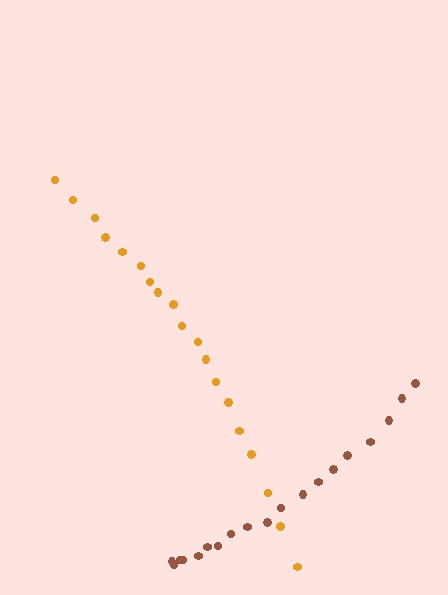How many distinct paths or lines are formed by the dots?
There are 2 distinct paths.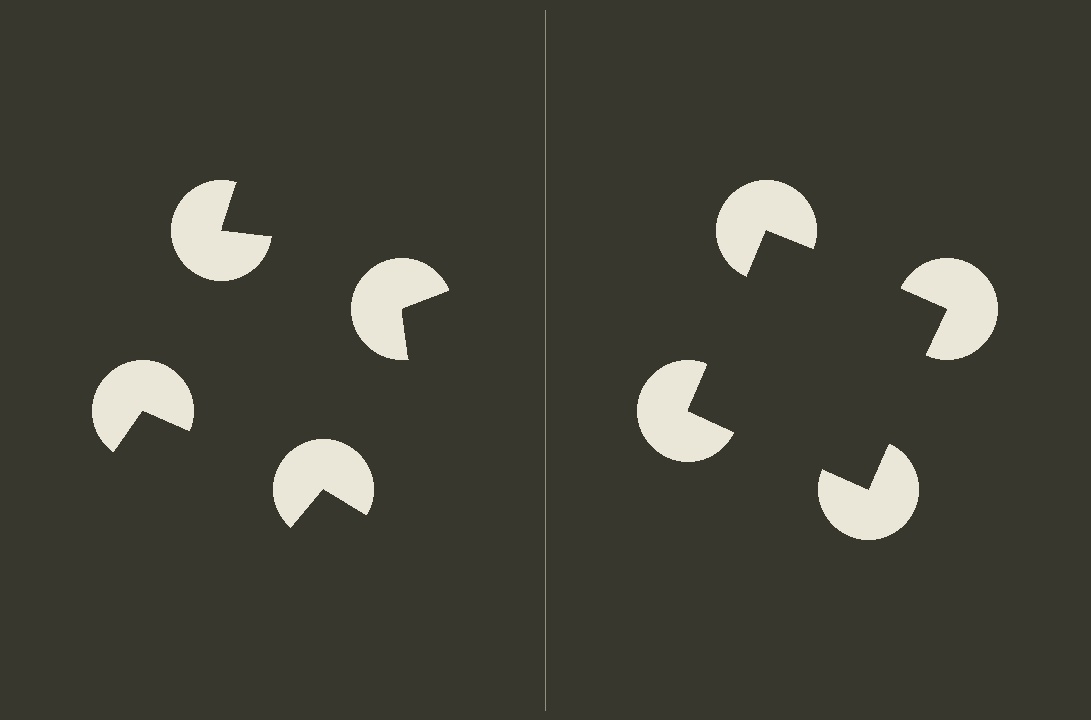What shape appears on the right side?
An illusory square.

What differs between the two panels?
The pac-man discs are positioned identically on both sides; only the wedge orientations differ. On the right they align to a square; on the left they are misaligned.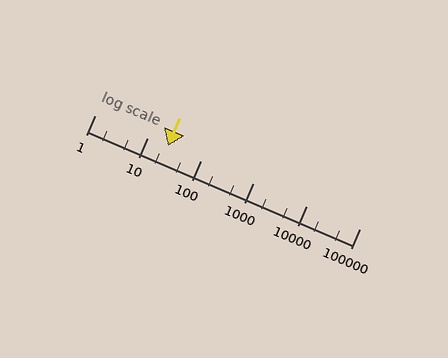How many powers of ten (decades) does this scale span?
The scale spans 5 decades, from 1 to 100000.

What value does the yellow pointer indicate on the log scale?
The pointer indicates approximately 24.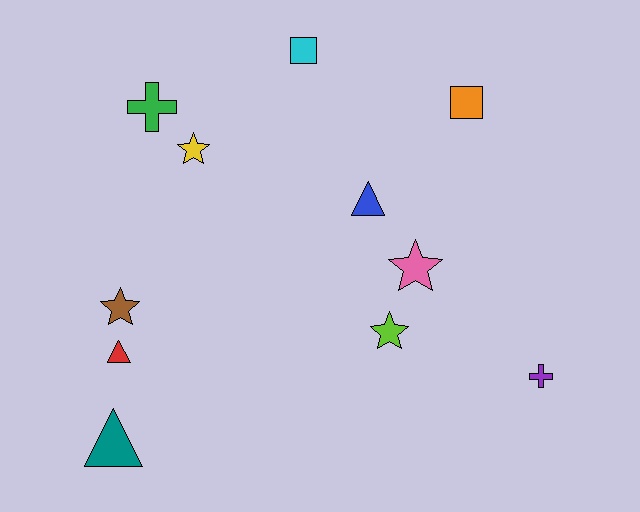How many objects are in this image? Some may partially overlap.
There are 11 objects.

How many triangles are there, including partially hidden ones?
There are 3 triangles.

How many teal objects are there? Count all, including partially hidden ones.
There is 1 teal object.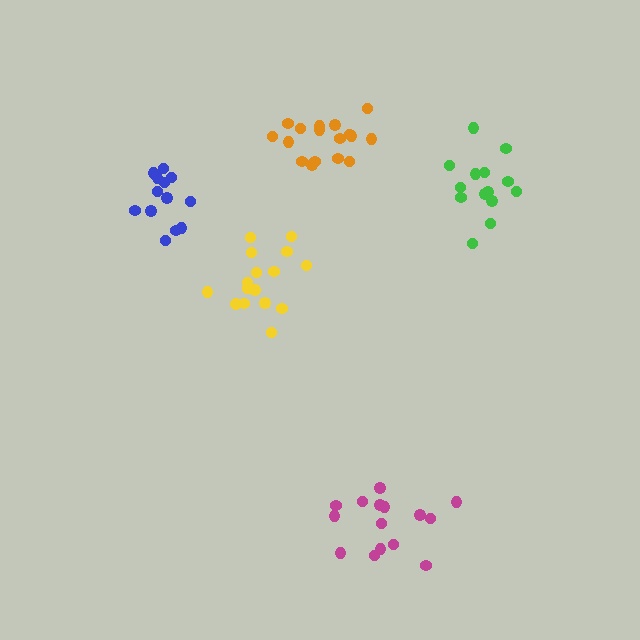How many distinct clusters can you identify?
There are 5 distinct clusters.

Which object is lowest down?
The magenta cluster is bottommost.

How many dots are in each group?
Group 1: 16 dots, Group 2: 17 dots, Group 3: 13 dots, Group 4: 15 dots, Group 5: 14 dots (75 total).